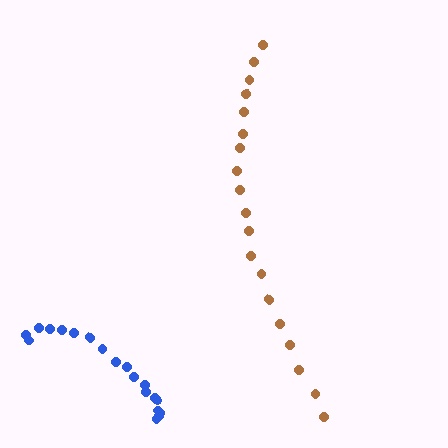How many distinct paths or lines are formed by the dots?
There are 2 distinct paths.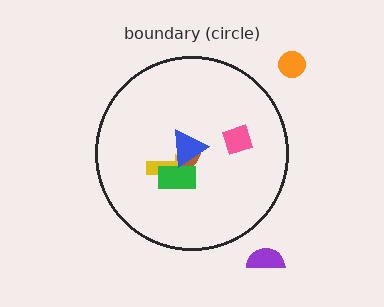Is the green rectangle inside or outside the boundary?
Inside.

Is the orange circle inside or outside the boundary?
Outside.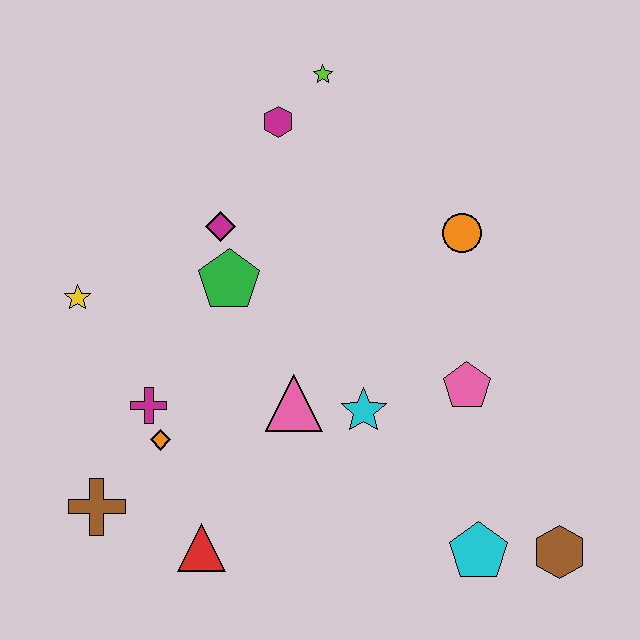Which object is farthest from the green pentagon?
The brown hexagon is farthest from the green pentagon.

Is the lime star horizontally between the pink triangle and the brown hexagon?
Yes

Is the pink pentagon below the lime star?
Yes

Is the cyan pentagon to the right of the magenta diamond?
Yes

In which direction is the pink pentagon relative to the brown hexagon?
The pink pentagon is above the brown hexagon.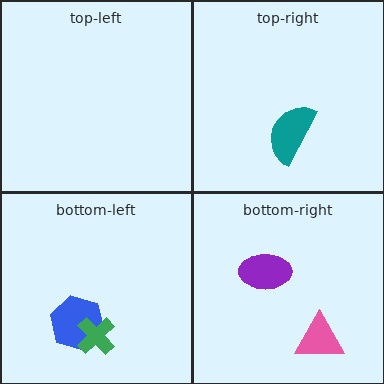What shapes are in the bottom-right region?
The pink triangle, the purple ellipse.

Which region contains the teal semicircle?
The top-right region.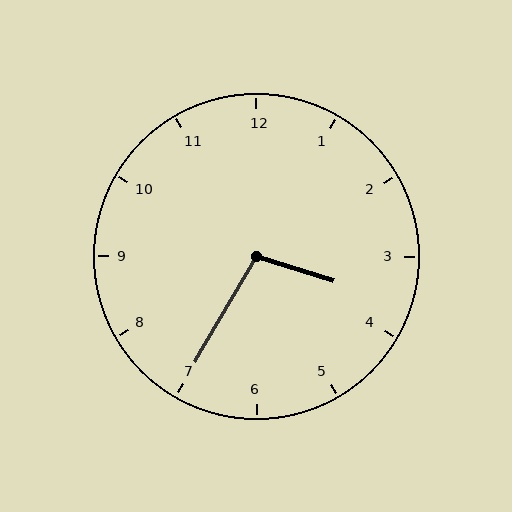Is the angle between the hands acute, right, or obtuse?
It is obtuse.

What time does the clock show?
3:35.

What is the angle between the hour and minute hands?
Approximately 102 degrees.